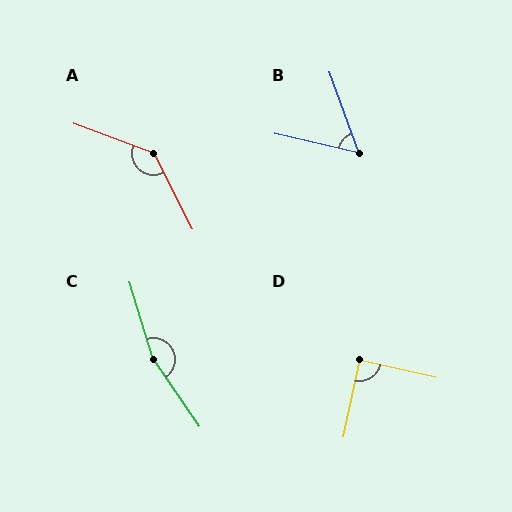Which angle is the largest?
C, at approximately 163 degrees.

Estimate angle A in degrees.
Approximately 137 degrees.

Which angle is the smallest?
B, at approximately 57 degrees.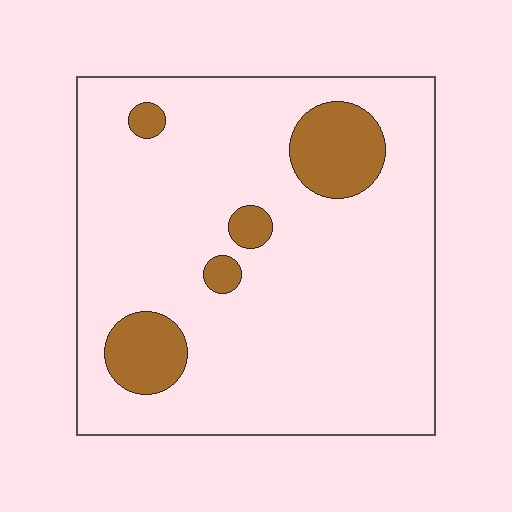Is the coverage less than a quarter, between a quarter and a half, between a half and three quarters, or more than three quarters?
Less than a quarter.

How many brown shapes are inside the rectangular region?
5.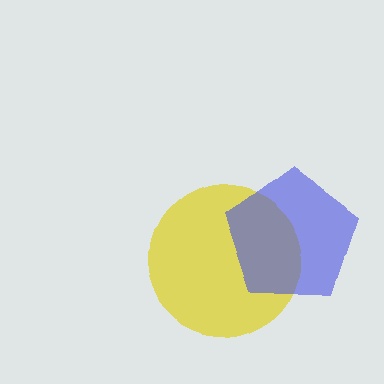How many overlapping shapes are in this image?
There are 2 overlapping shapes in the image.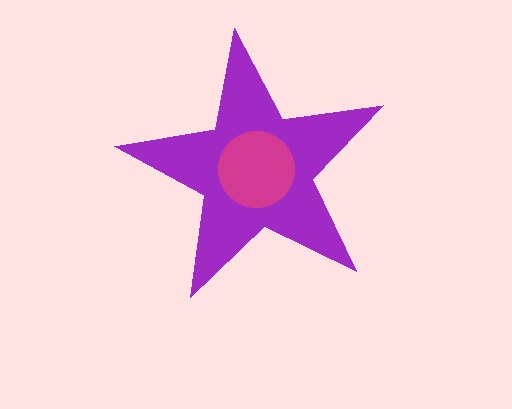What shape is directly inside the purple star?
The magenta circle.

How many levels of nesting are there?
2.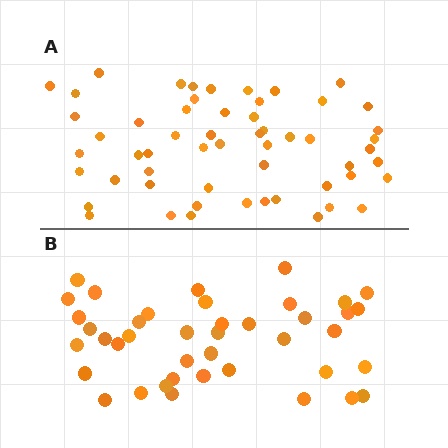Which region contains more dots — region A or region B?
Region A (the top region) has more dots.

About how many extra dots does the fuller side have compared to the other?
Region A has approximately 15 more dots than region B.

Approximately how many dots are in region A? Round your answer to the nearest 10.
About 60 dots. (The exact count is 56, which rounds to 60.)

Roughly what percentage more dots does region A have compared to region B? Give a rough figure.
About 35% more.